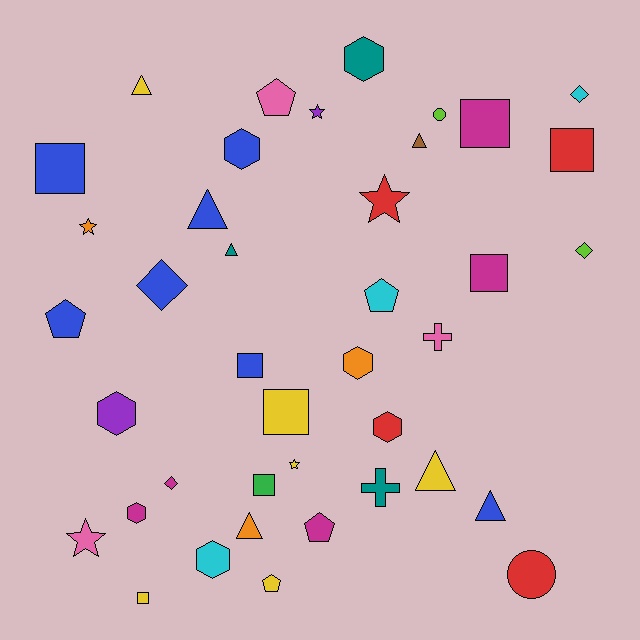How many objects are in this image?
There are 40 objects.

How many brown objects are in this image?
There is 1 brown object.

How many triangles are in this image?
There are 7 triangles.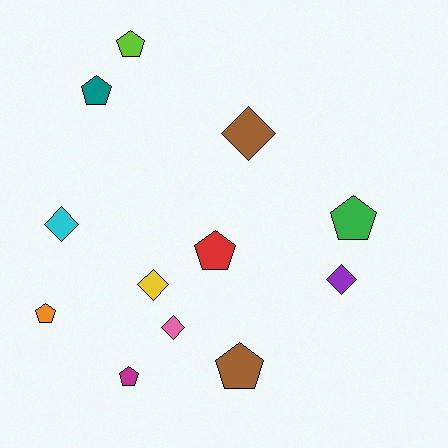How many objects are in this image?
There are 12 objects.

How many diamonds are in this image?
There are 5 diamonds.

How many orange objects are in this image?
There is 1 orange object.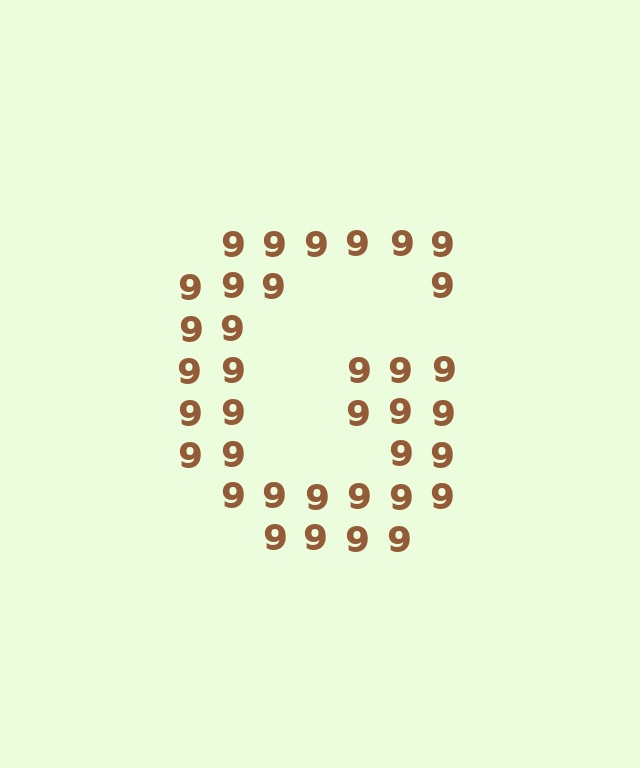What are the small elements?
The small elements are digit 9's.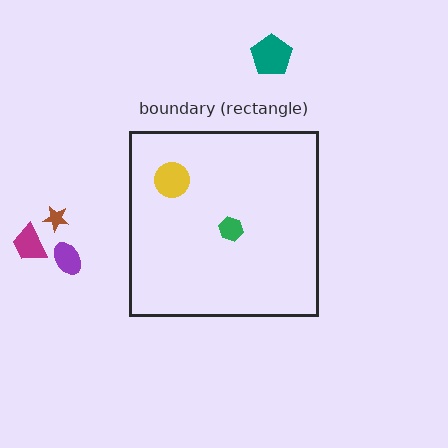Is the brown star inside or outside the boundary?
Outside.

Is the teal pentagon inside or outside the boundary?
Outside.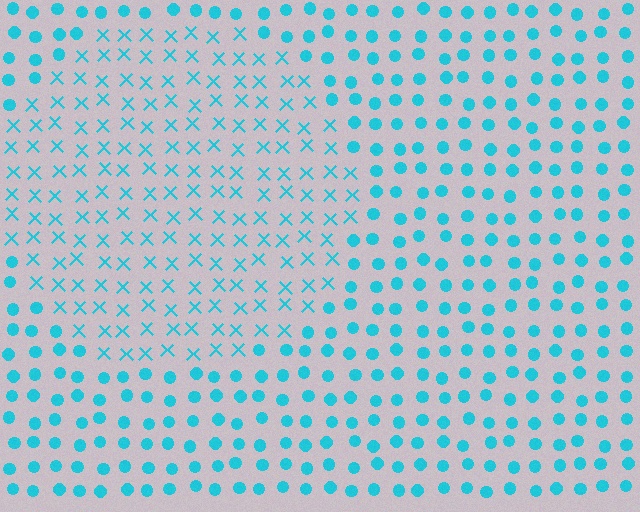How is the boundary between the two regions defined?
The boundary is defined by a change in element shape: X marks inside vs. circles outside. All elements share the same color and spacing.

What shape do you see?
I see a circle.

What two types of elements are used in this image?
The image uses X marks inside the circle region and circles outside it.